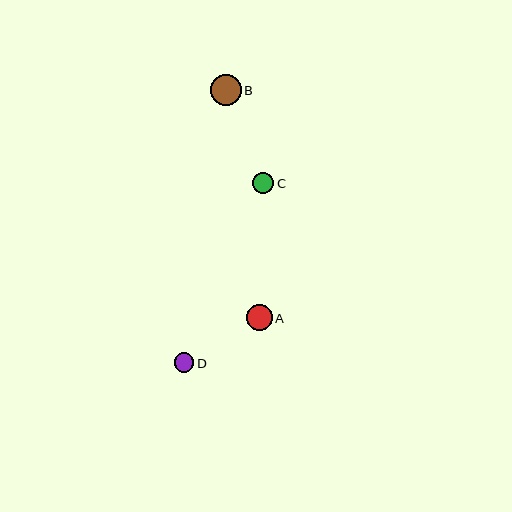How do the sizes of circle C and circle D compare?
Circle C and circle D are approximately the same size.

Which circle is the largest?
Circle B is the largest with a size of approximately 31 pixels.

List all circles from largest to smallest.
From largest to smallest: B, A, C, D.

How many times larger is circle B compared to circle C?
Circle B is approximately 1.4 times the size of circle C.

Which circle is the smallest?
Circle D is the smallest with a size of approximately 20 pixels.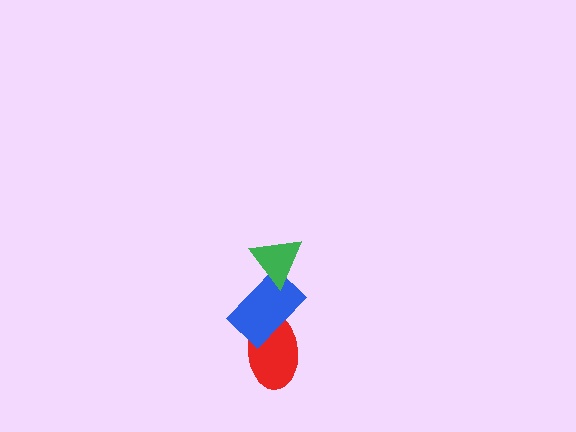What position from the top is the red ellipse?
The red ellipse is 3rd from the top.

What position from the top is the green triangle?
The green triangle is 1st from the top.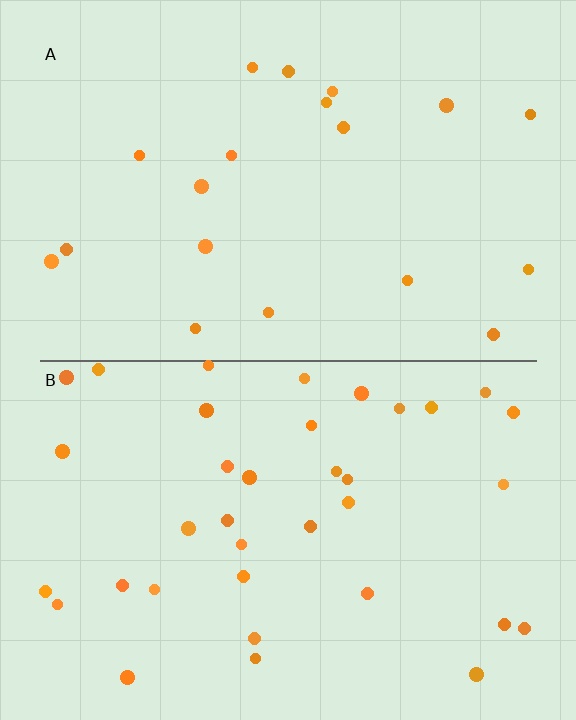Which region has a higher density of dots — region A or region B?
B (the bottom).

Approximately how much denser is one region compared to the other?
Approximately 1.9× — region B over region A.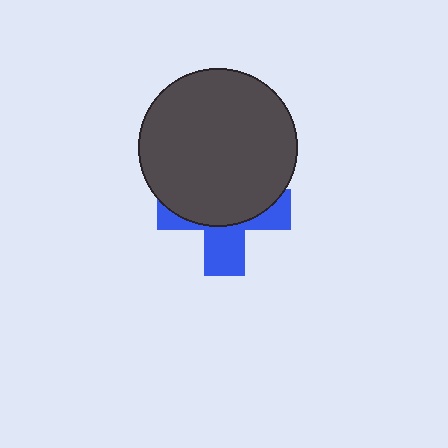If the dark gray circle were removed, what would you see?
You would see the complete blue cross.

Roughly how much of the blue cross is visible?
A small part of it is visible (roughly 40%).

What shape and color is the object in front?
The object in front is a dark gray circle.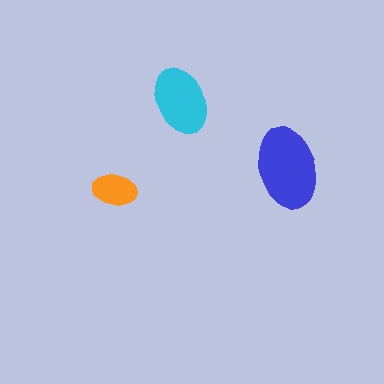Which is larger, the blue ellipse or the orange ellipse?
The blue one.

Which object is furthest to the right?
The blue ellipse is rightmost.